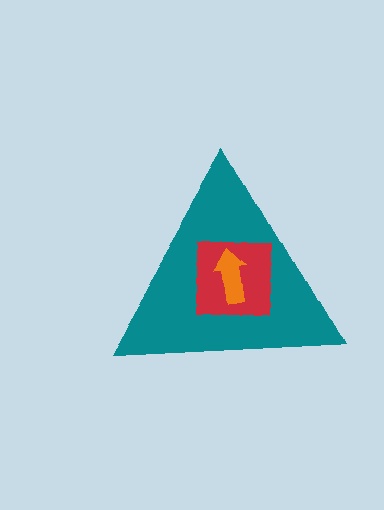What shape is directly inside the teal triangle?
The red square.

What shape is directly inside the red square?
The orange arrow.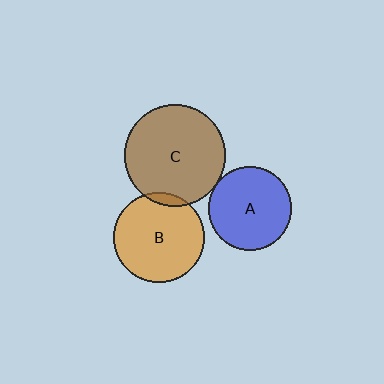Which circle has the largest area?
Circle C (brown).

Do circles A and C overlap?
Yes.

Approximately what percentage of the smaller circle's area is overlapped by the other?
Approximately 5%.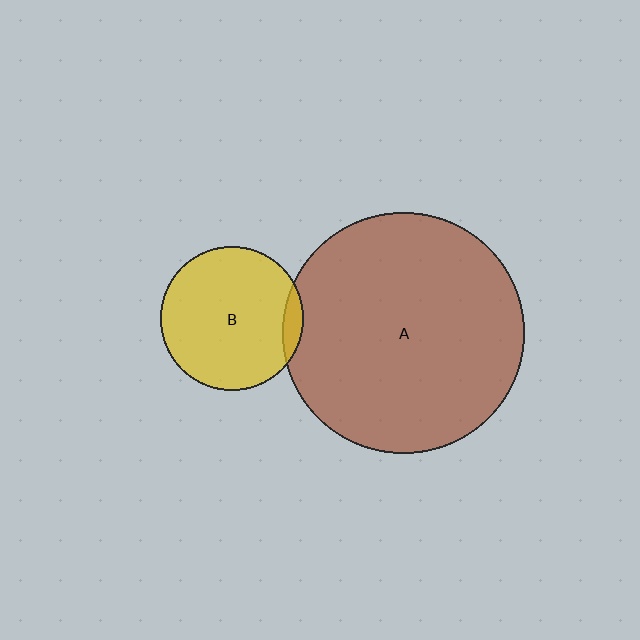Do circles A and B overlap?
Yes.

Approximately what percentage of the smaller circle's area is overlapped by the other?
Approximately 5%.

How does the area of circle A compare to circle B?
Approximately 2.8 times.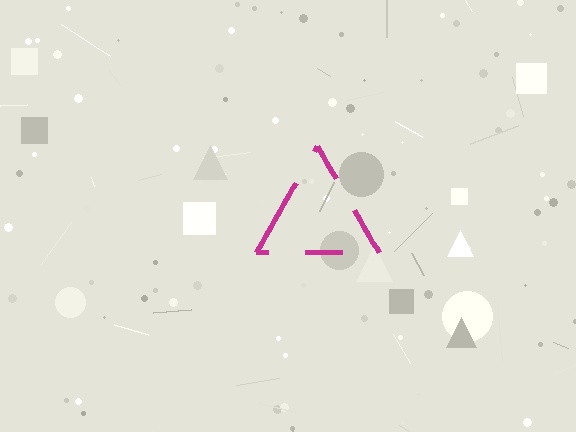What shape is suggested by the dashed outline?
The dashed outline suggests a triangle.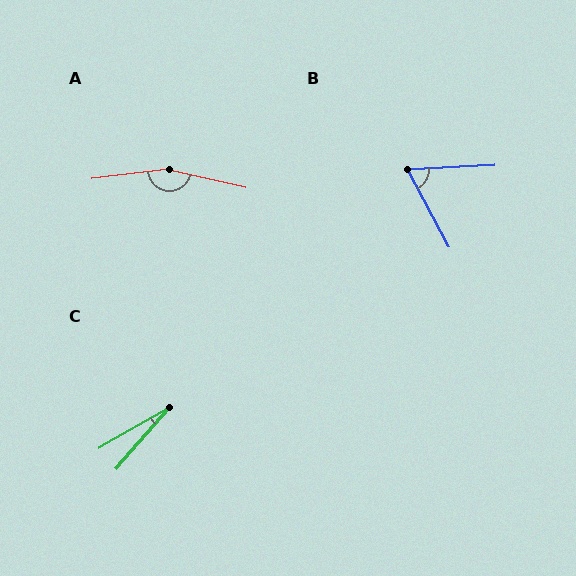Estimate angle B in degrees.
Approximately 65 degrees.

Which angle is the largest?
A, at approximately 160 degrees.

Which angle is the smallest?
C, at approximately 19 degrees.